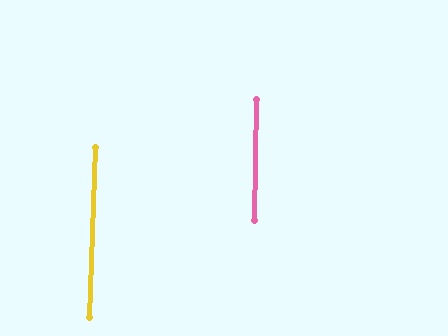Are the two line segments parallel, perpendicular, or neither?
Parallel — their directions differ by only 0.9°.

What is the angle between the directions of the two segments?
Approximately 1 degree.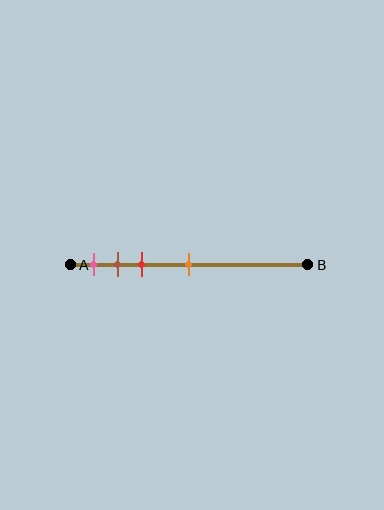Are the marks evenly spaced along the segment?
No, the marks are not evenly spaced.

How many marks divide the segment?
There are 4 marks dividing the segment.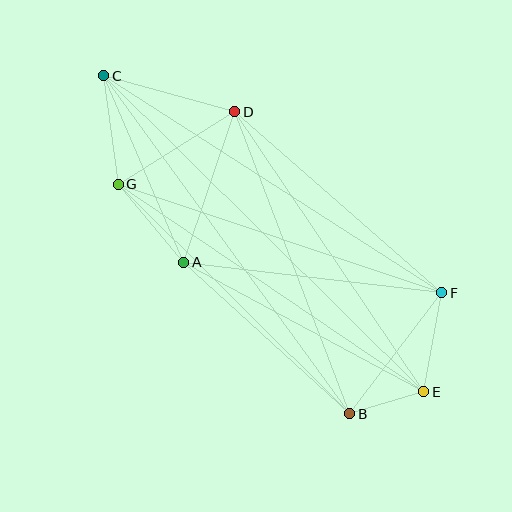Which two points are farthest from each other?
Points C and E are farthest from each other.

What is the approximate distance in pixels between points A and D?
The distance between A and D is approximately 159 pixels.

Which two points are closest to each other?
Points B and E are closest to each other.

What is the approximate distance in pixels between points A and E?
The distance between A and E is approximately 273 pixels.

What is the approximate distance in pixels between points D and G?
The distance between D and G is approximately 137 pixels.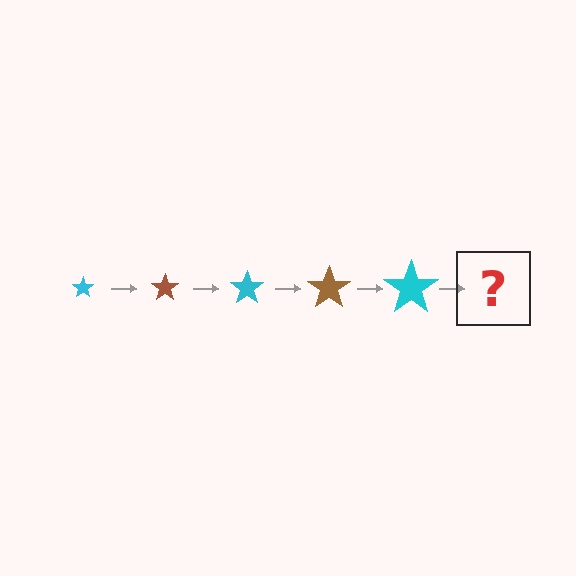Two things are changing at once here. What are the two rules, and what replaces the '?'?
The two rules are that the star grows larger each step and the color cycles through cyan and brown. The '?' should be a brown star, larger than the previous one.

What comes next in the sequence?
The next element should be a brown star, larger than the previous one.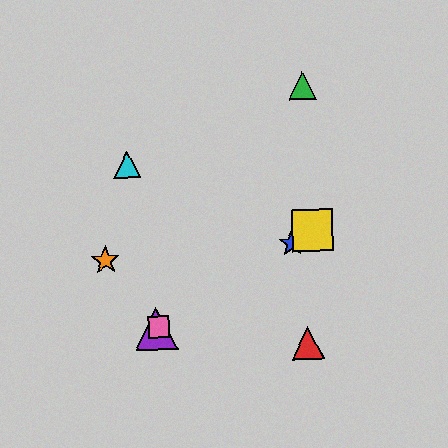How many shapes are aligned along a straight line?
4 shapes (the blue star, the yellow square, the purple triangle, the pink square) are aligned along a straight line.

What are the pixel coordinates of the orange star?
The orange star is at (105, 260).